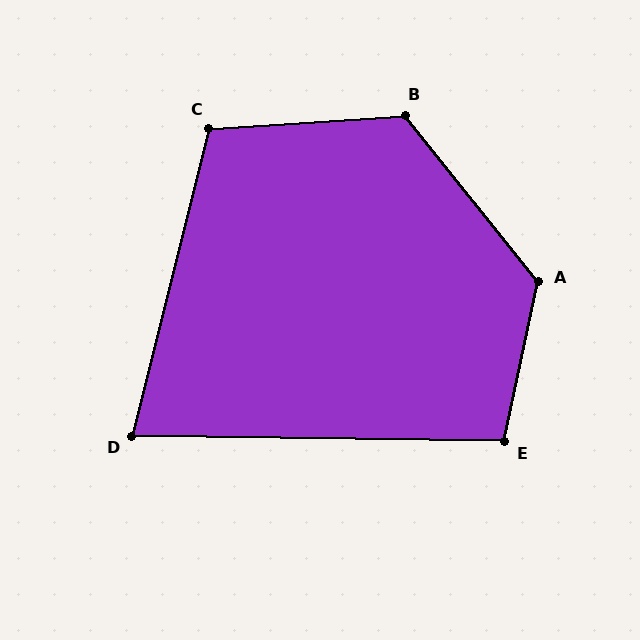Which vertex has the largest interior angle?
A, at approximately 130 degrees.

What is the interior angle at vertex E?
Approximately 101 degrees (obtuse).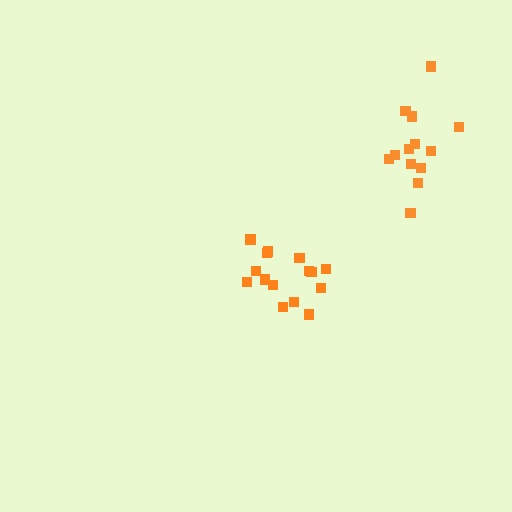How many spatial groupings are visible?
There are 2 spatial groupings.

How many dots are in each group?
Group 1: 15 dots, Group 2: 13 dots (28 total).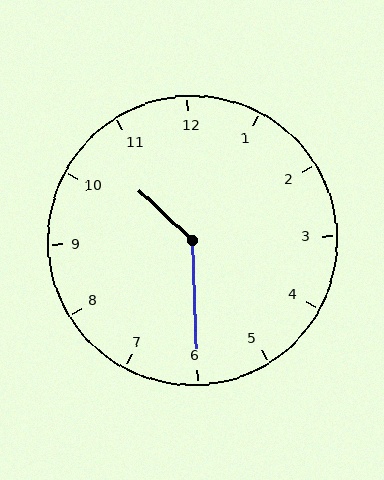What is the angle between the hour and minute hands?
Approximately 135 degrees.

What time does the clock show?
10:30.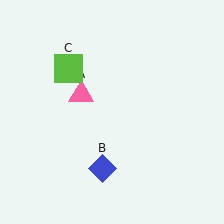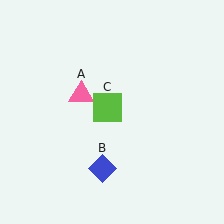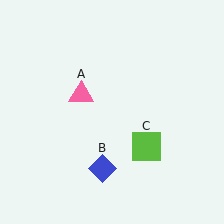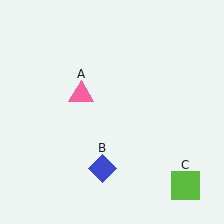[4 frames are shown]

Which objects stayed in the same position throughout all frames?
Pink triangle (object A) and blue diamond (object B) remained stationary.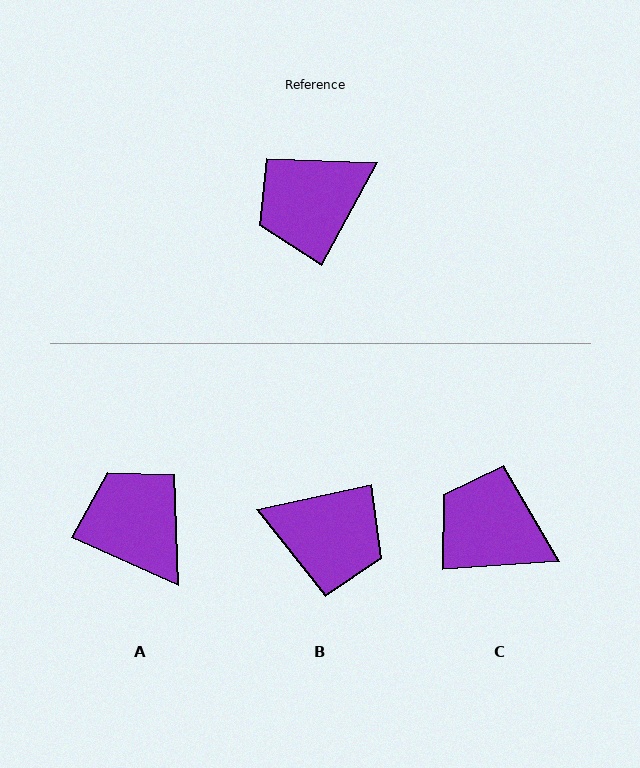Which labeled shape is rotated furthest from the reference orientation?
B, about 130 degrees away.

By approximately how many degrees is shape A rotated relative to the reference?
Approximately 86 degrees clockwise.